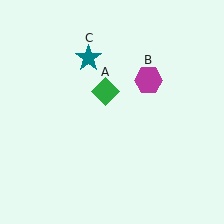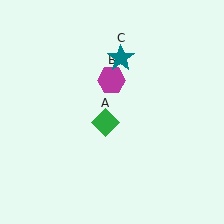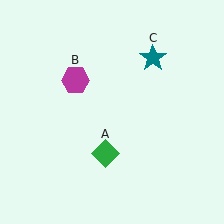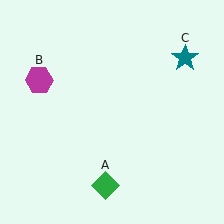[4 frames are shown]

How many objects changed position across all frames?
3 objects changed position: green diamond (object A), magenta hexagon (object B), teal star (object C).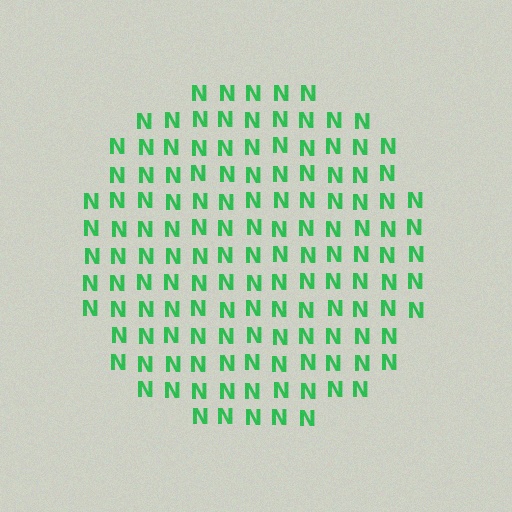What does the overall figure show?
The overall figure shows a circle.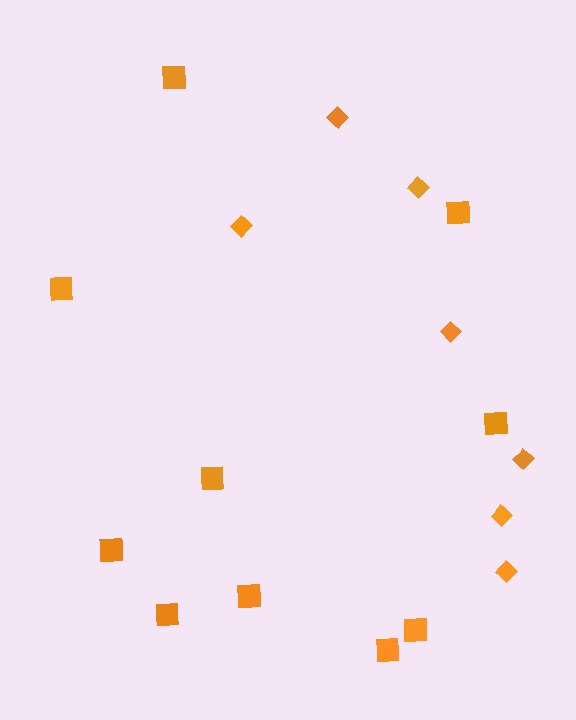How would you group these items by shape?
There are 2 groups: one group of diamonds (7) and one group of squares (10).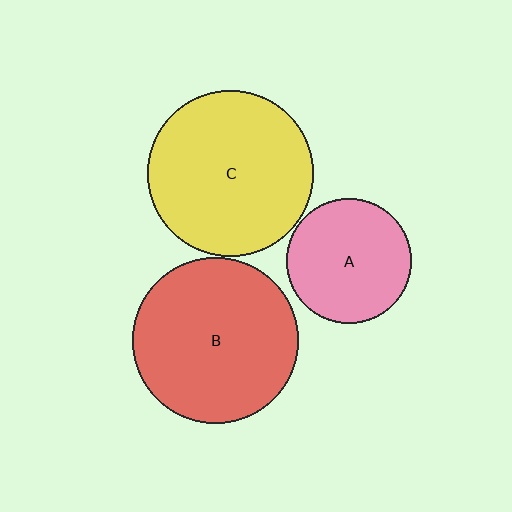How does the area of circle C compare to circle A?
Approximately 1.8 times.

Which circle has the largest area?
Circle C (yellow).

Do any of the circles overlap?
No, none of the circles overlap.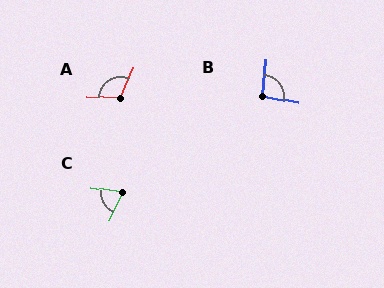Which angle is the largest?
A, at approximately 112 degrees.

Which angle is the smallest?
C, at approximately 72 degrees.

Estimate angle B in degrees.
Approximately 96 degrees.